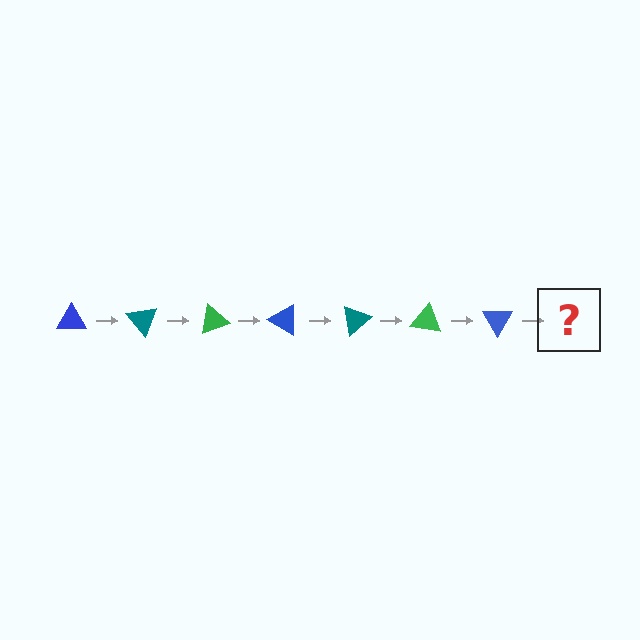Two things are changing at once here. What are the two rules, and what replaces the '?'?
The two rules are that it rotates 50 degrees each step and the color cycles through blue, teal, and green. The '?' should be a teal triangle, rotated 350 degrees from the start.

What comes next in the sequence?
The next element should be a teal triangle, rotated 350 degrees from the start.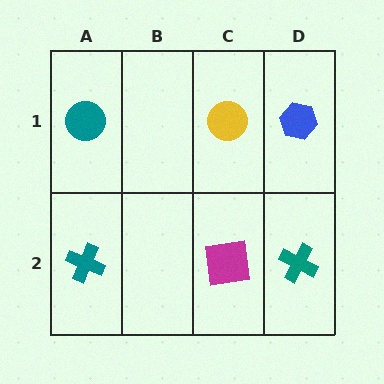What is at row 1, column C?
A yellow circle.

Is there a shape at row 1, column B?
No, that cell is empty.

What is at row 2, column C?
A magenta square.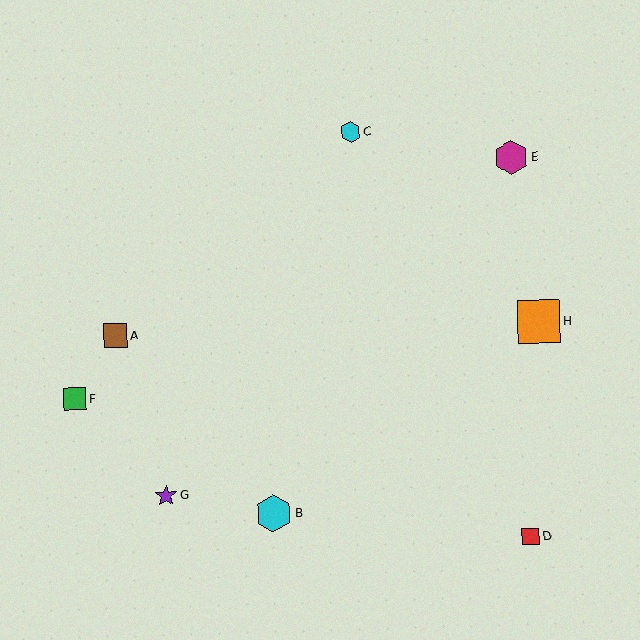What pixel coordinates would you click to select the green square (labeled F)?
Click at (75, 399) to select the green square F.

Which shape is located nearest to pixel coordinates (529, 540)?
The red square (labeled D) at (531, 536) is nearest to that location.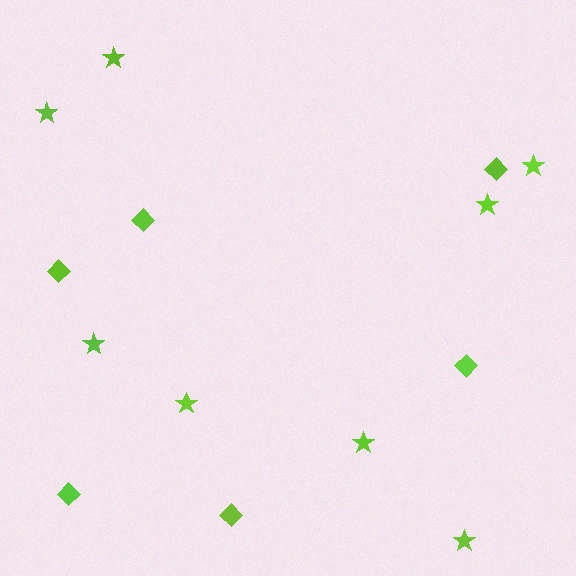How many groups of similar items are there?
There are 2 groups: one group of diamonds (6) and one group of stars (8).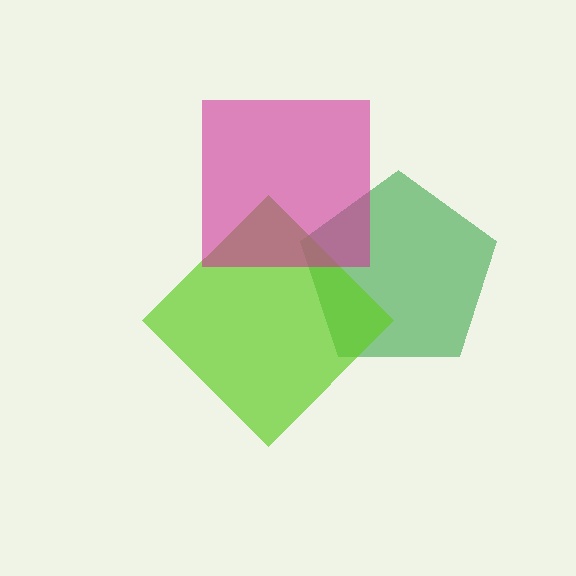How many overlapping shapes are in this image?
There are 3 overlapping shapes in the image.